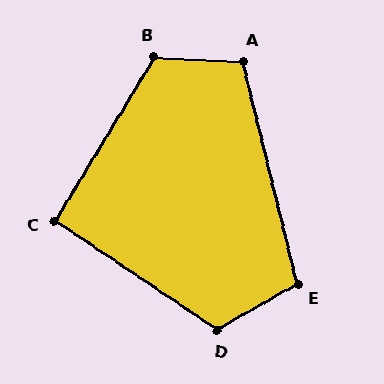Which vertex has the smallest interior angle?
C, at approximately 93 degrees.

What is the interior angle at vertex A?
Approximately 107 degrees (obtuse).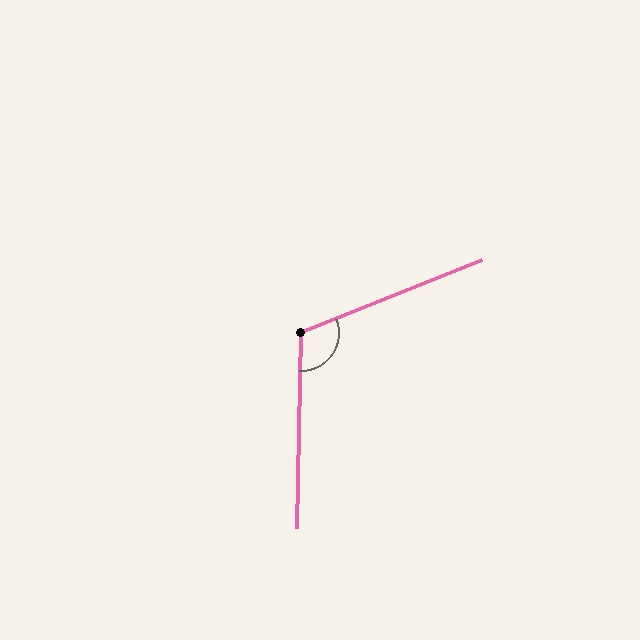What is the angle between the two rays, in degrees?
Approximately 113 degrees.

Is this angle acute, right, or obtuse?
It is obtuse.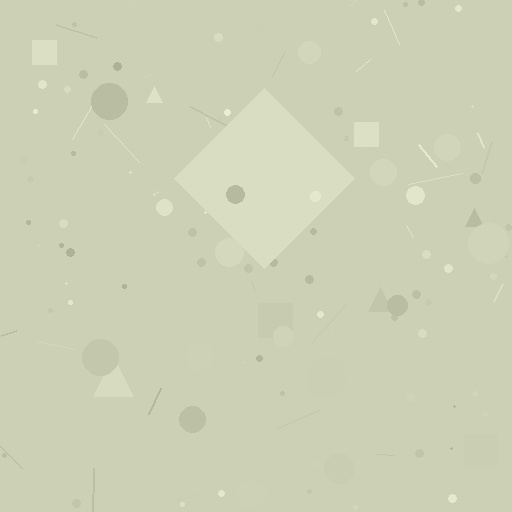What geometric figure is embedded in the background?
A diamond is embedded in the background.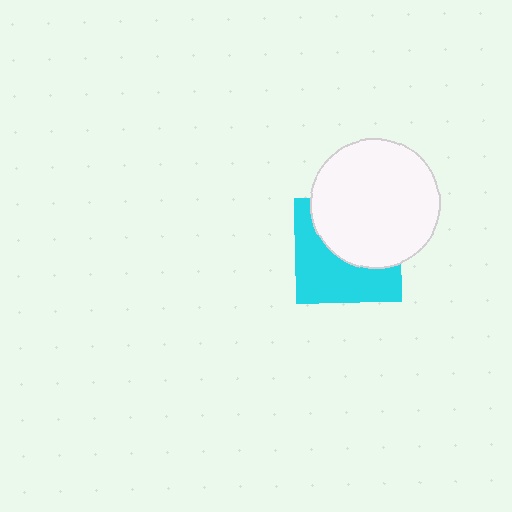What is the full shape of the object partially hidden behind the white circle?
The partially hidden object is a cyan square.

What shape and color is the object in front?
The object in front is a white circle.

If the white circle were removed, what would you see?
You would see the complete cyan square.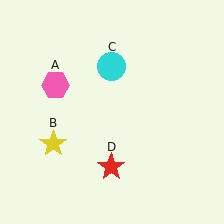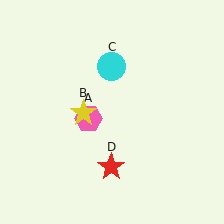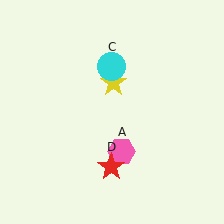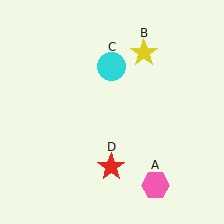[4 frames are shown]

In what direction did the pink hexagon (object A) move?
The pink hexagon (object A) moved down and to the right.